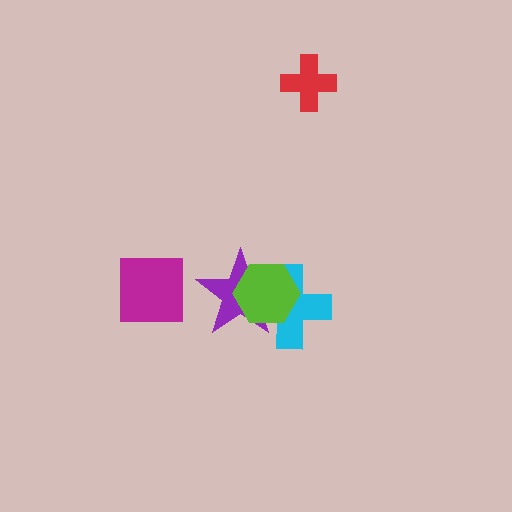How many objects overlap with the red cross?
0 objects overlap with the red cross.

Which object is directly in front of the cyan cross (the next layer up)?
The purple star is directly in front of the cyan cross.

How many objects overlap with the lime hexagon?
2 objects overlap with the lime hexagon.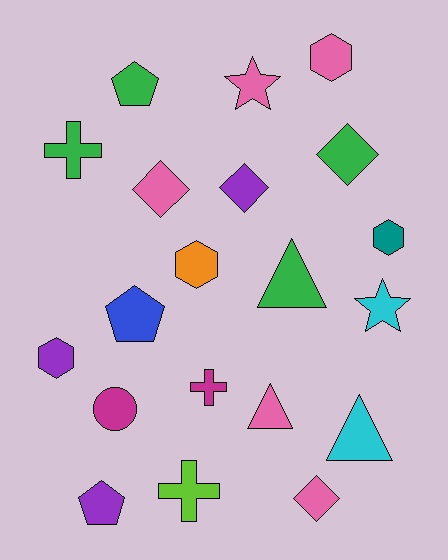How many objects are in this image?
There are 20 objects.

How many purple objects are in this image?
There are 3 purple objects.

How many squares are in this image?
There are no squares.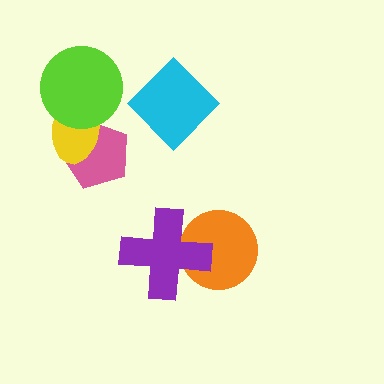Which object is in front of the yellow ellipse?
The lime circle is in front of the yellow ellipse.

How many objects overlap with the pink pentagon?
2 objects overlap with the pink pentagon.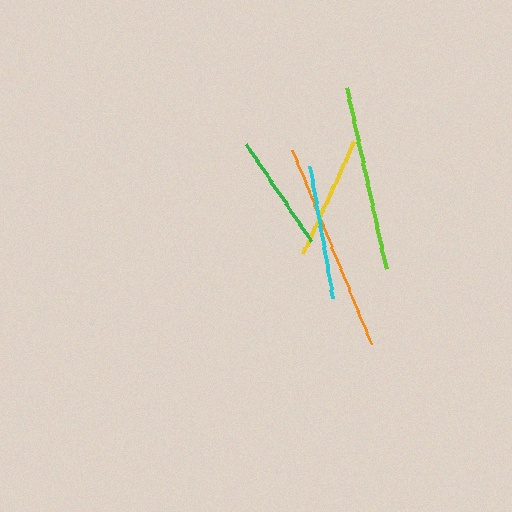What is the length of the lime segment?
The lime segment is approximately 186 pixels long.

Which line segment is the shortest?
The green line is the shortest at approximately 115 pixels.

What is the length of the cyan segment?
The cyan segment is approximately 134 pixels long.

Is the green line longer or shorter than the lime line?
The lime line is longer than the green line.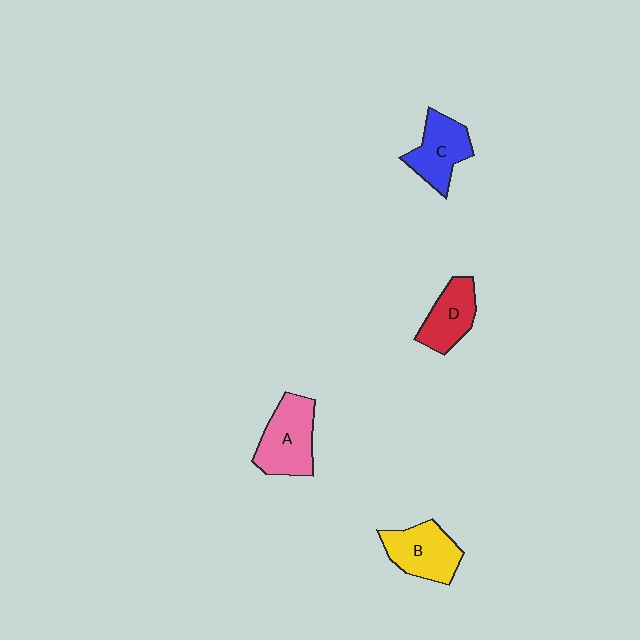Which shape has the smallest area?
Shape D (red).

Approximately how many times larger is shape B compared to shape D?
Approximately 1.2 times.